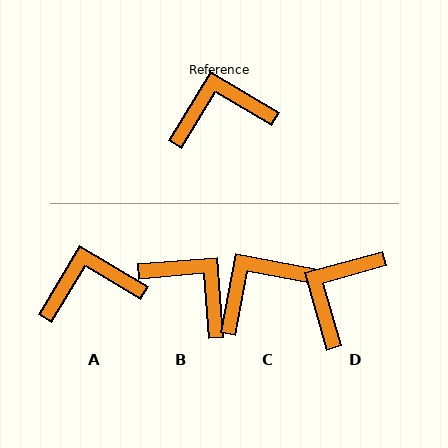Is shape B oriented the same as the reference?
No, it is off by about 54 degrees.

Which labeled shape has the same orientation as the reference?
A.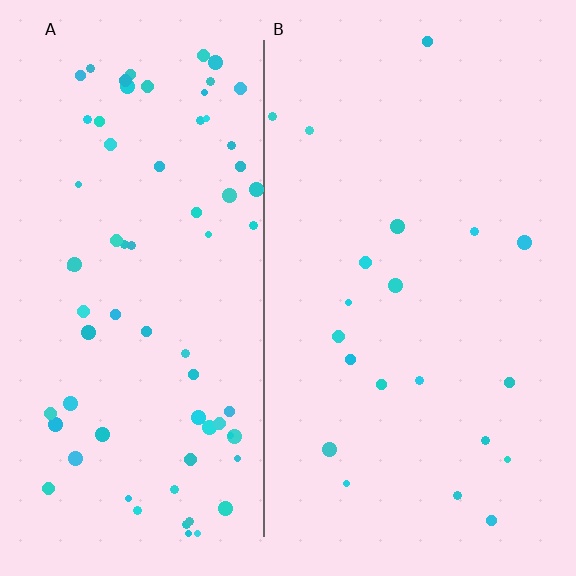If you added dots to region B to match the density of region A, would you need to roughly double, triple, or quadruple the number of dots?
Approximately quadruple.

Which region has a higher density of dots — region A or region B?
A (the left).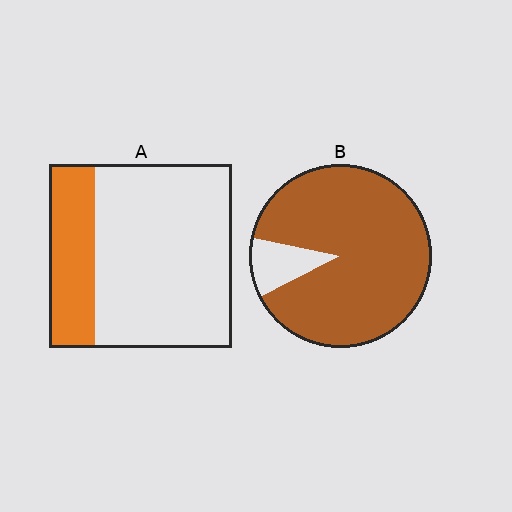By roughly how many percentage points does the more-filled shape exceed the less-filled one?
By roughly 65 percentage points (B over A).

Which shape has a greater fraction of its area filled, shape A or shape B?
Shape B.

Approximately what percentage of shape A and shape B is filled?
A is approximately 25% and B is approximately 90%.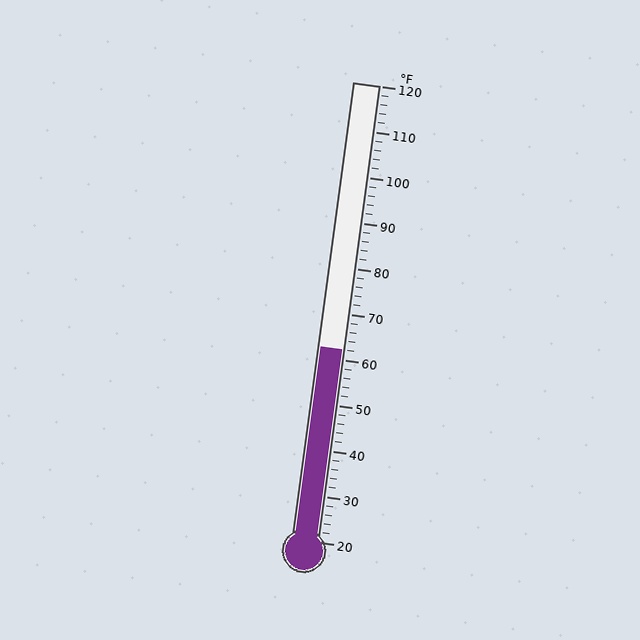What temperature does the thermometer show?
The thermometer shows approximately 62°F.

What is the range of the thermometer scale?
The thermometer scale ranges from 20°F to 120°F.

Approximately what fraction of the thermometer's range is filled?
The thermometer is filled to approximately 40% of its range.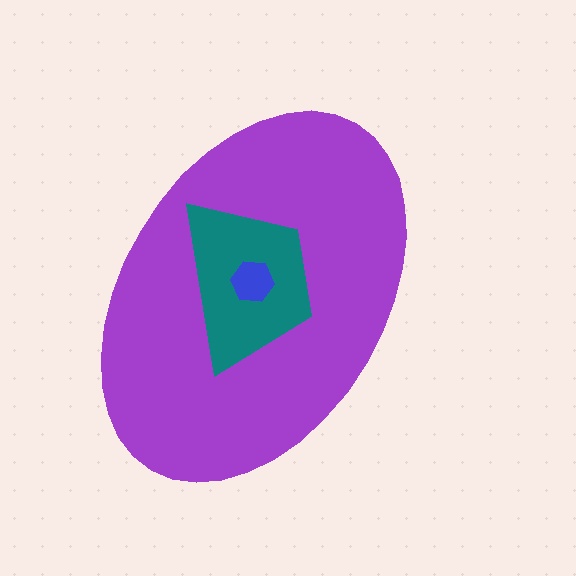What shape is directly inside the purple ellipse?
The teal trapezoid.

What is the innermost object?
The blue hexagon.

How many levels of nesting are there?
3.